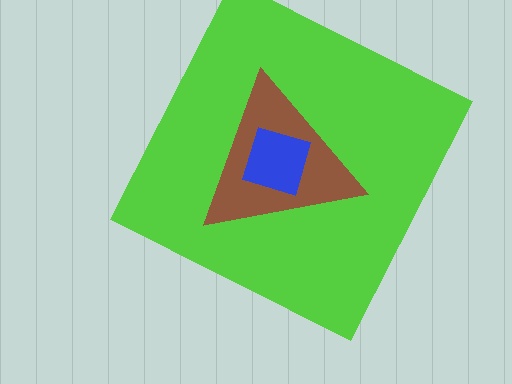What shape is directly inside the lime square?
The brown triangle.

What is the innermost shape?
The blue diamond.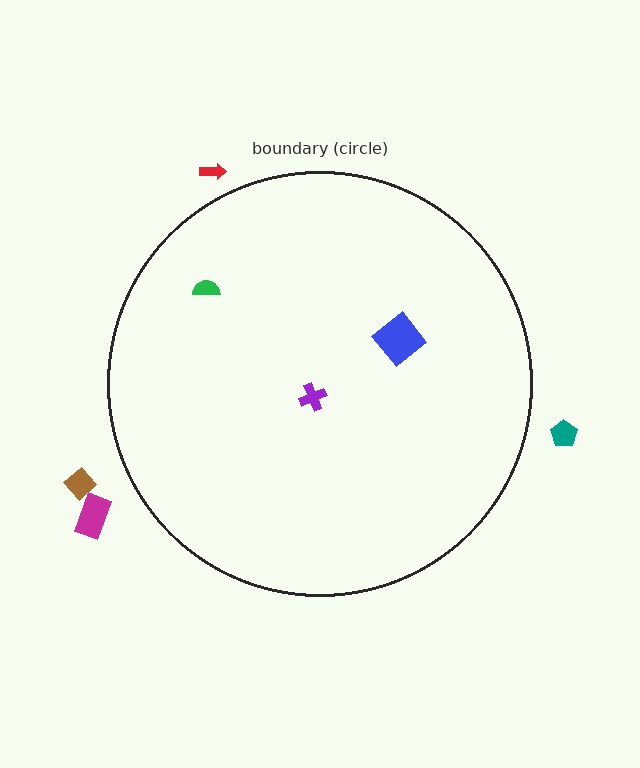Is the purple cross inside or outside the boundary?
Inside.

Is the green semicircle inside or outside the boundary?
Inside.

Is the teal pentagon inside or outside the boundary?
Outside.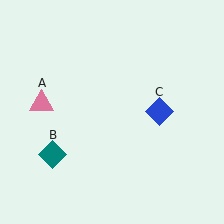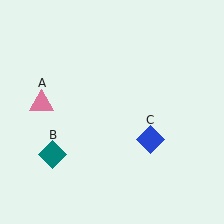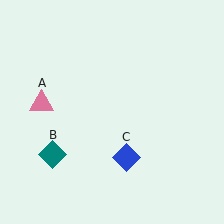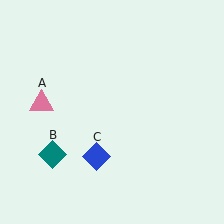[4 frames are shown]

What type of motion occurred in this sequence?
The blue diamond (object C) rotated clockwise around the center of the scene.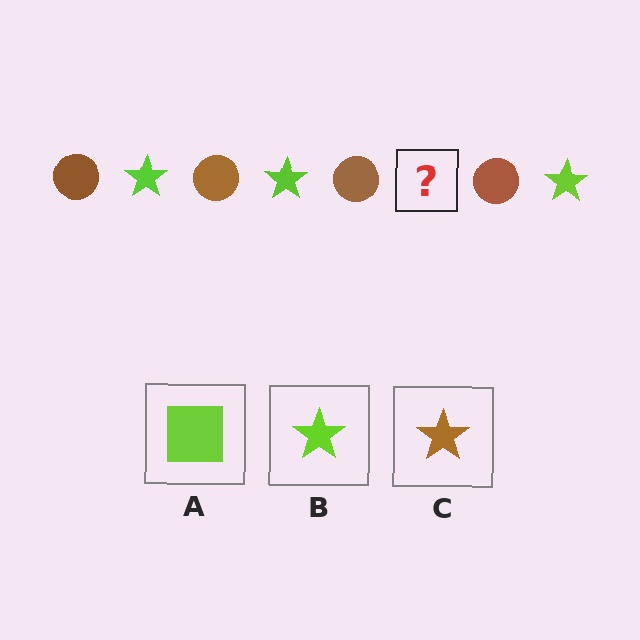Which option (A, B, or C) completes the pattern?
B.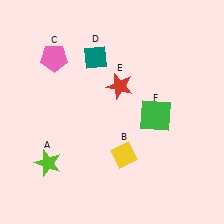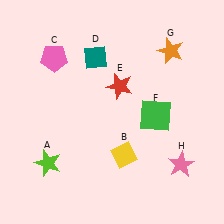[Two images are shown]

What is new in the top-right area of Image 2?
An orange star (G) was added in the top-right area of Image 2.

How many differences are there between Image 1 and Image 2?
There are 2 differences between the two images.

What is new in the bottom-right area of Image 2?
A pink star (H) was added in the bottom-right area of Image 2.